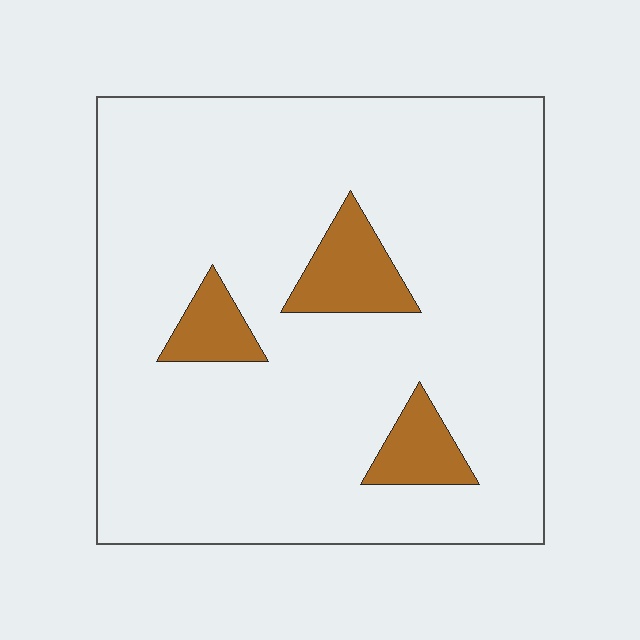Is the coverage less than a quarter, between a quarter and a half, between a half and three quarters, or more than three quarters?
Less than a quarter.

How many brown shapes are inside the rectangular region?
3.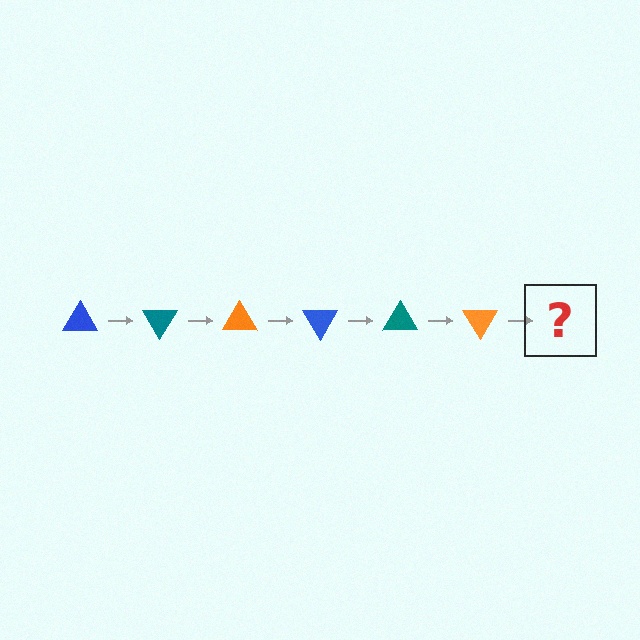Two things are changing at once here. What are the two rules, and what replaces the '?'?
The two rules are that it rotates 60 degrees each step and the color cycles through blue, teal, and orange. The '?' should be a blue triangle, rotated 360 degrees from the start.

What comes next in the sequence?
The next element should be a blue triangle, rotated 360 degrees from the start.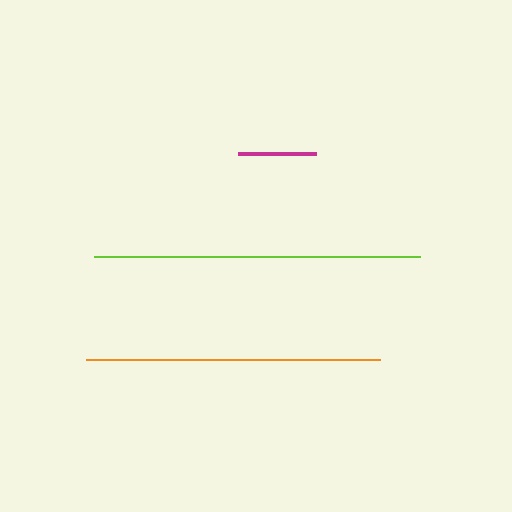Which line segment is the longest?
The lime line is the longest at approximately 326 pixels.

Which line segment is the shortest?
The magenta line is the shortest at approximately 78 pixels.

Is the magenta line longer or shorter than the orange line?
The orange line is longer than the magenta line.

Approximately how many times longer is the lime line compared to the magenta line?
The lime line is approximately 4.2 times the length of the magenta line.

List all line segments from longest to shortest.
From longest to shortest: lime, orange, magenta.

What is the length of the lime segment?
The lime segment is approximately 326 pixels long.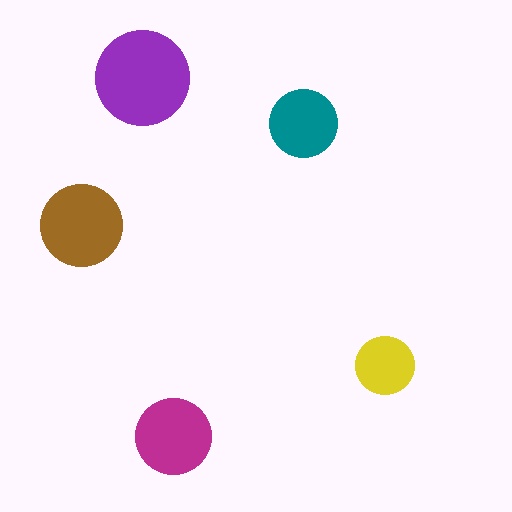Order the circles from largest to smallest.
the purple one, the brown one, the magenta one, the teal one, the yellow one.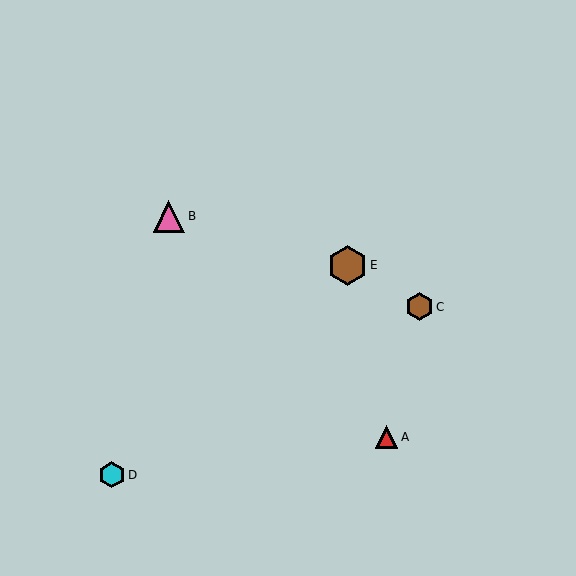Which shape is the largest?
The brown hexagon (labeled E) is the largest.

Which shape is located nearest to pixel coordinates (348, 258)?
The brown hexagon (labeled E) at (347, 265) is nearest to that location.